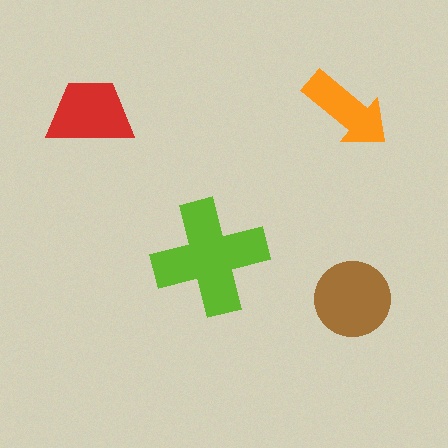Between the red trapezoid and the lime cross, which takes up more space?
The lime cross.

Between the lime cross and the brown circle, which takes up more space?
The lime cross.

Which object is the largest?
The lime cross.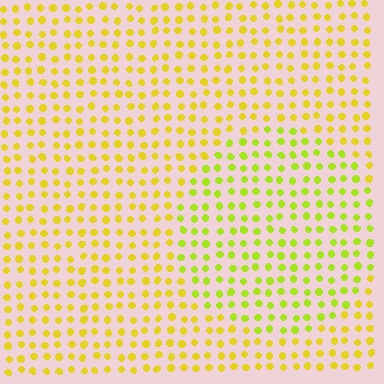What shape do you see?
I see a circle.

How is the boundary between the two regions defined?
The boundary is defined purely by a slight shift in hue (about 26 degrees). Spacing, size, and orientation are identical on both sides.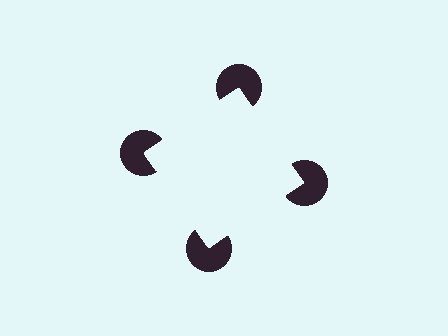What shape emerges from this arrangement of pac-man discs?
An illusory square — its edges are inferred from the aligned wedge cuts in the pac-man discs, not physically drawn.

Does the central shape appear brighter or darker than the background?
It typically appears slightly brighter than the background, even though no actual brightness change is drawn.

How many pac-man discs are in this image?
There are 4 — one at each vertex of the illusory square.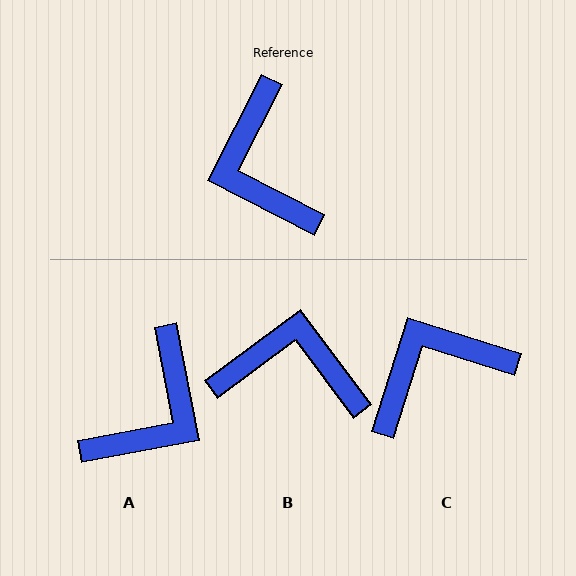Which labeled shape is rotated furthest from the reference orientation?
A, about 128 degrees away.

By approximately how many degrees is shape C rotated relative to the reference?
Approximately 81 degrees clockwise.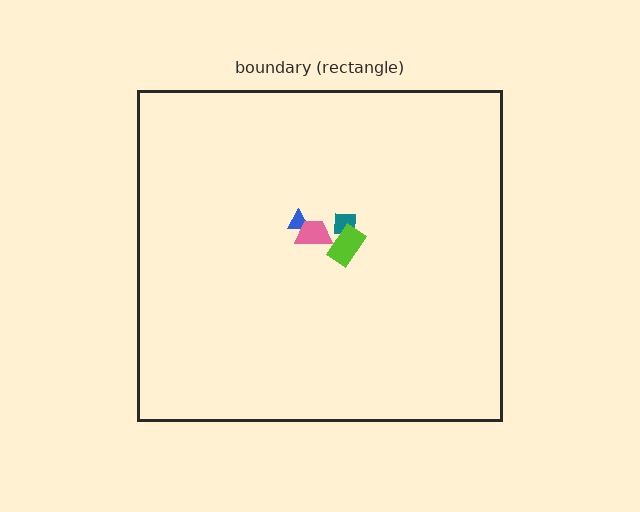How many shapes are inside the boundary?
4 inside, 0 outside.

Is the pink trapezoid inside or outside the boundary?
Inside.